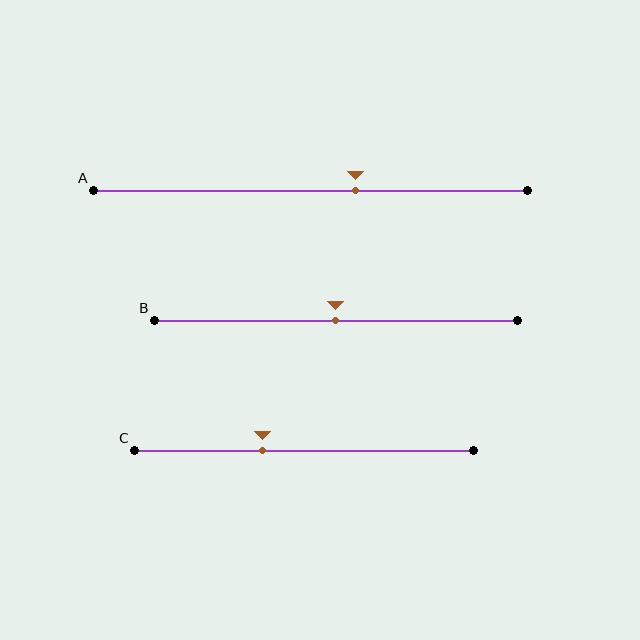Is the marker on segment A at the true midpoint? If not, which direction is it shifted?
No, the marker on segment A is shifted to the right by about 10% of the segment length.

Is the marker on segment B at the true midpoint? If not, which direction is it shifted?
Yes, the marker on segment B is at the true midpoint.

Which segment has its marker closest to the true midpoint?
Segment B has its marker closest to the true midpoint.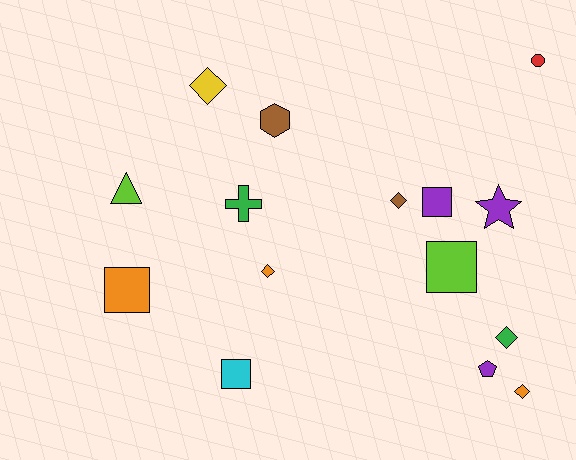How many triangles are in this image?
There is 1 triangle.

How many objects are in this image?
There are 15 objects.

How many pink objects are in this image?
There are no pink objects.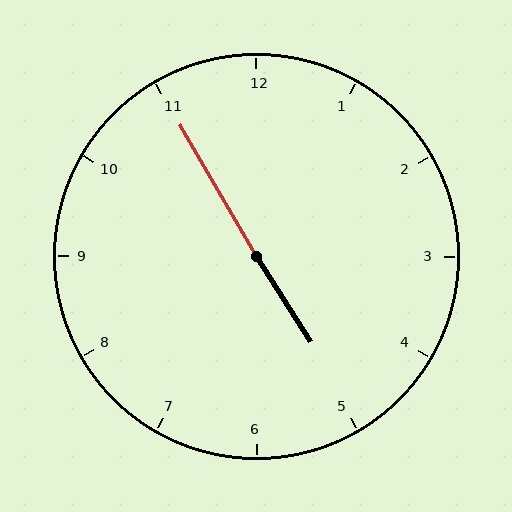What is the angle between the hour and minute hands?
Approximately 178 degrees.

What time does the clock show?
4:55.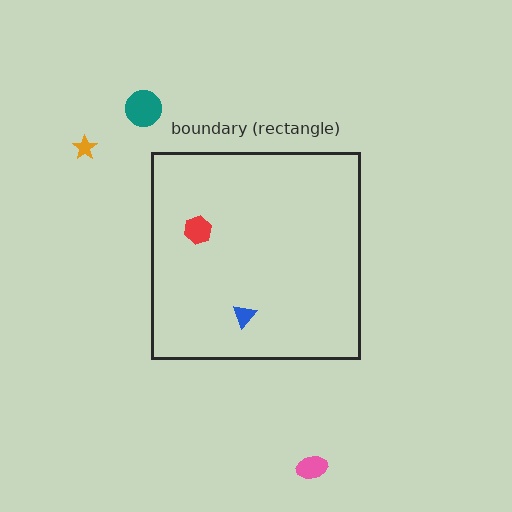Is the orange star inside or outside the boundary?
Outside.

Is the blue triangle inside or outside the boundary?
Inside.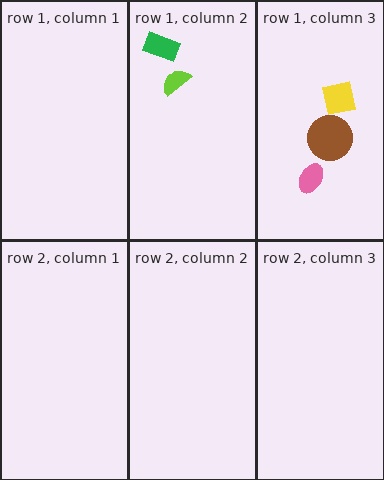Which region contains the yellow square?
The row 1, column 3 region.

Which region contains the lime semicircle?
The row 1, column 2 region.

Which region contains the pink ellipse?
The row 1, column 3 region.